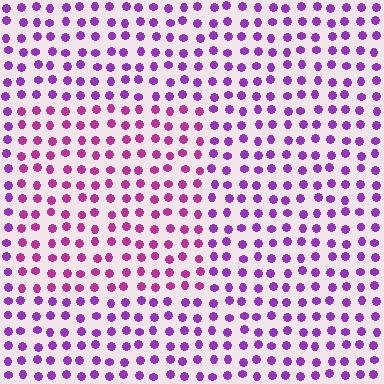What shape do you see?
I see a rectangle.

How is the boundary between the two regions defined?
The boundary is defined purely by a slight shift in hue (about 32 degrees). Spacing, size, and orientation are identical on both sides.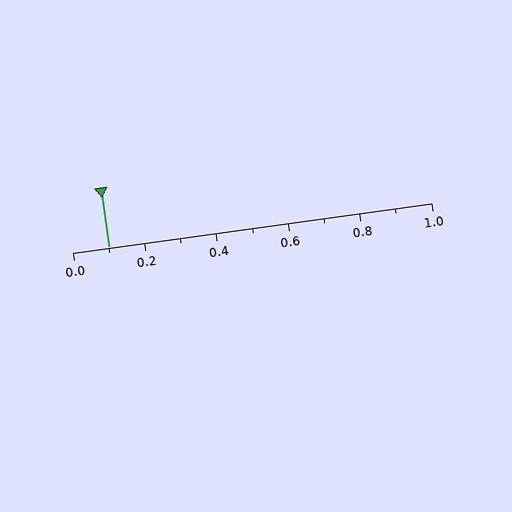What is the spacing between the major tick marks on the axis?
The major ticks are spaced 0.2 apart.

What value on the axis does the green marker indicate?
The marker indicates approximately 0.1.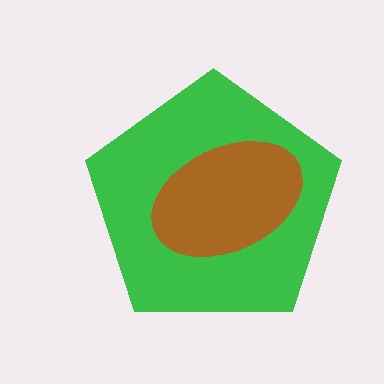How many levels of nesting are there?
2.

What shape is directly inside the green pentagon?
The brown ellipse.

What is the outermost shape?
The green pentagon.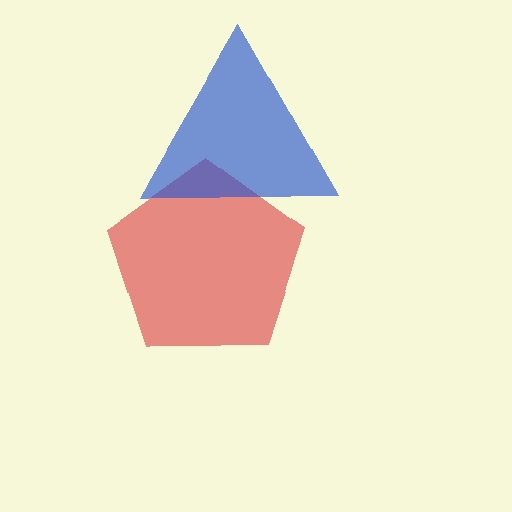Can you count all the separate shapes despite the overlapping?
Yes, there are 2 separate shapes.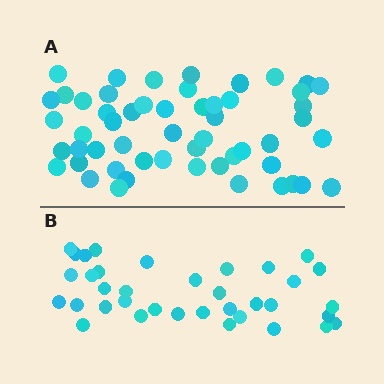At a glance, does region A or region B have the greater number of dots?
Region A (the top region) has more dots.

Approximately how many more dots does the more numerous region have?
Region A has approximately 20 more dots than region B.